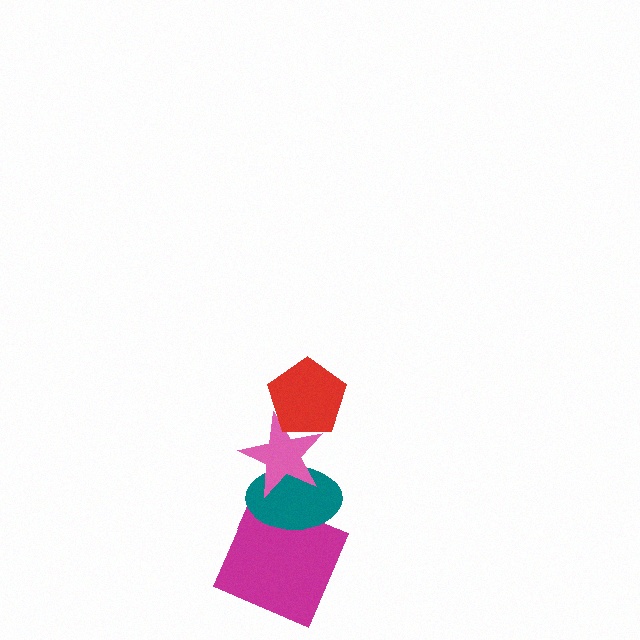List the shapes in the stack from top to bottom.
From top to bottom: the red pentagon, the pink star, the teal ellipse, the magenta square.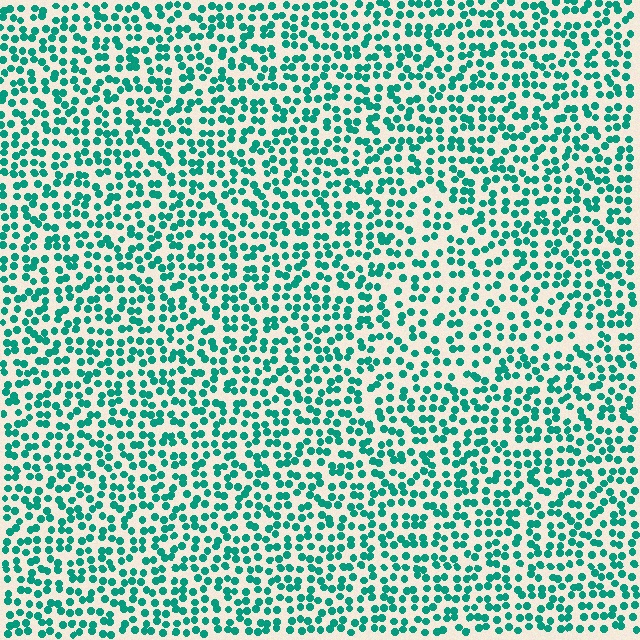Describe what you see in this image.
The image contains small teal elements arranged at two different densities. A triangle-shaped region is visible where the elements are less densely packed than the surrounding area.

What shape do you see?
I see a triangle.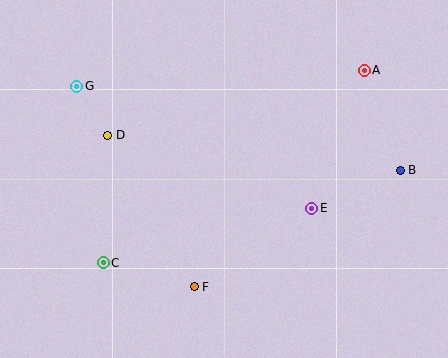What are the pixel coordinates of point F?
Point F is at (194, 287).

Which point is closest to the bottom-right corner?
Point B is closest to the bottom-right corner.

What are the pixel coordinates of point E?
Point E is at (312, 208).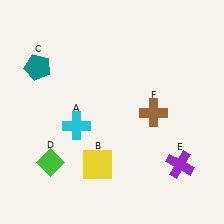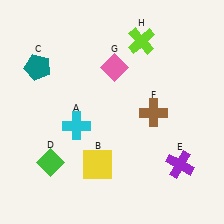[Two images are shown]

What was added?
A pink diamond (G), a lime cross (H) were added in Image 2.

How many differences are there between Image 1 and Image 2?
There are 2 differences between the two images.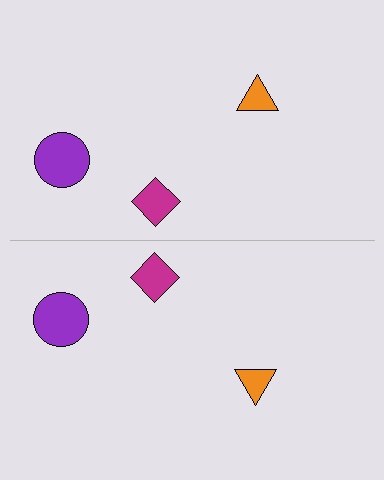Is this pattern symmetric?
Yes, this pattern has bilateral (reflection) symmetry.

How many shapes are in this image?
There are 6 shapes in this image.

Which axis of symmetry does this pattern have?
The pattern has a horizontal axis of symmetry running through the center of the image.